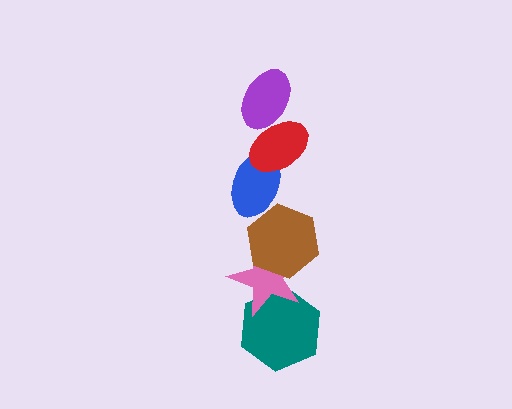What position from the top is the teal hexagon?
The teal hexagon is 6th from the top.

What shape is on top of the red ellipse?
The purple ellipse is on top of the red ellipse.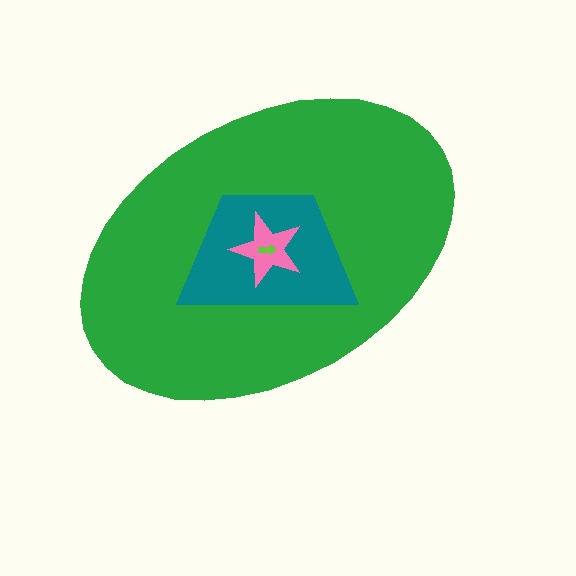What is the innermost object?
The lime arrow.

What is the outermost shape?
The green ellipse.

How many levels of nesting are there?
4.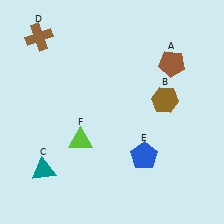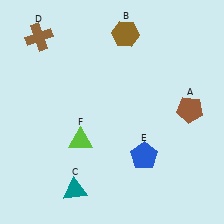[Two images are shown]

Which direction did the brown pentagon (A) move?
The brown pentagon (A) moved down.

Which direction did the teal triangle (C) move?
The teal triangle (C) moved right.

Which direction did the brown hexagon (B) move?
The brown hexagon (B) moved up.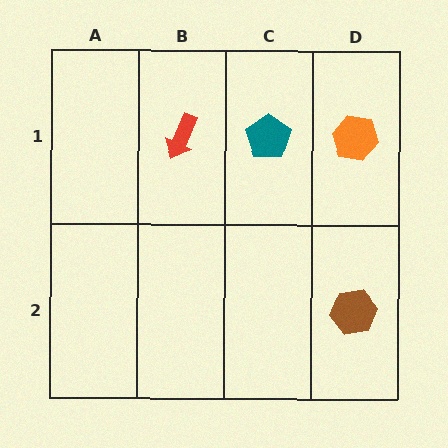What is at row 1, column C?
A teal pentagon.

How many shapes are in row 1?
3 shapes.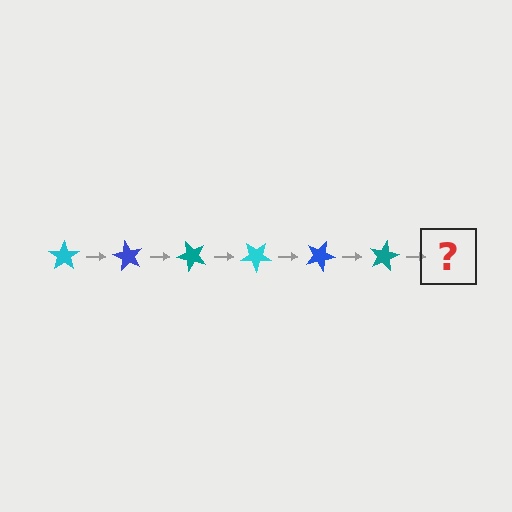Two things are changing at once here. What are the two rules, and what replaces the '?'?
The two rules are that it rotates 60 degrees each step and the color cycles through cyan, blue, and teal. The '?' should be a cyan star, rotated 360 degrees from the start.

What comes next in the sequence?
The next element should be a cyan star, rotated 360 degrees from the start.